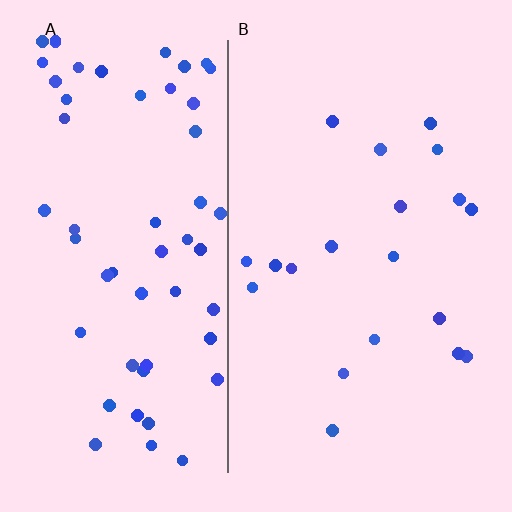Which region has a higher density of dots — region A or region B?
A (the left).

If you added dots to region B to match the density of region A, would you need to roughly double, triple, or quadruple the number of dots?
Approximately triple.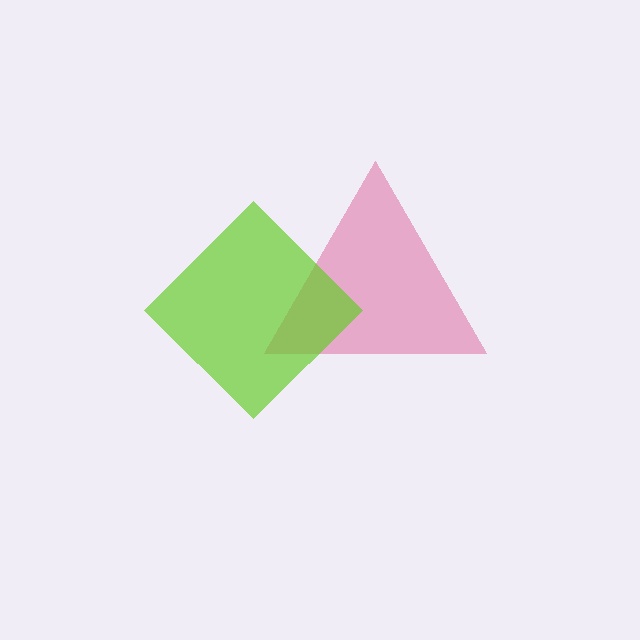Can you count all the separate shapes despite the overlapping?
Yes, there are 2 separate shapes.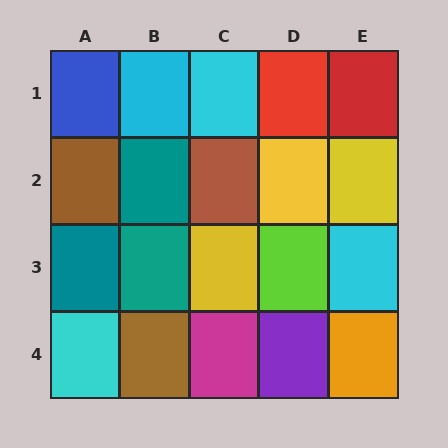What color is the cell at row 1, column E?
Red.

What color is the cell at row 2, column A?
Brown.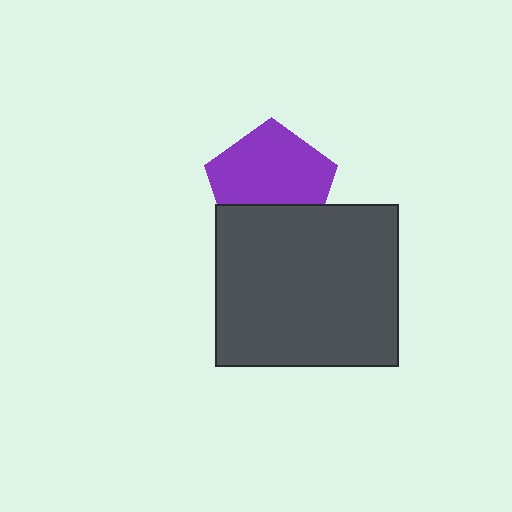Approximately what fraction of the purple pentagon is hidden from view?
Roughly 33% of the purple pentagon is hidden behind the dark gray rectangle.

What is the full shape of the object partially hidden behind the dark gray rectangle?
The partially hidden object is a purple pentagon.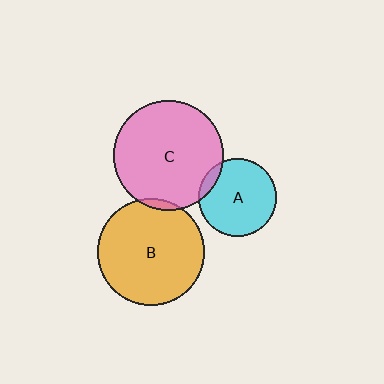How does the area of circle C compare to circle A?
Approximately 2.0 times.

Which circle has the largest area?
Circle C (pink).